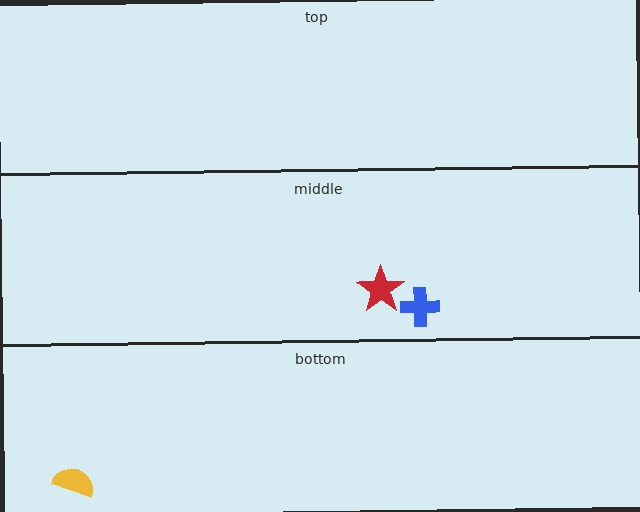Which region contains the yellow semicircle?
The bottom region.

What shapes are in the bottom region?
The yellow semicircle.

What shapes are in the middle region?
The red star, the blue cross.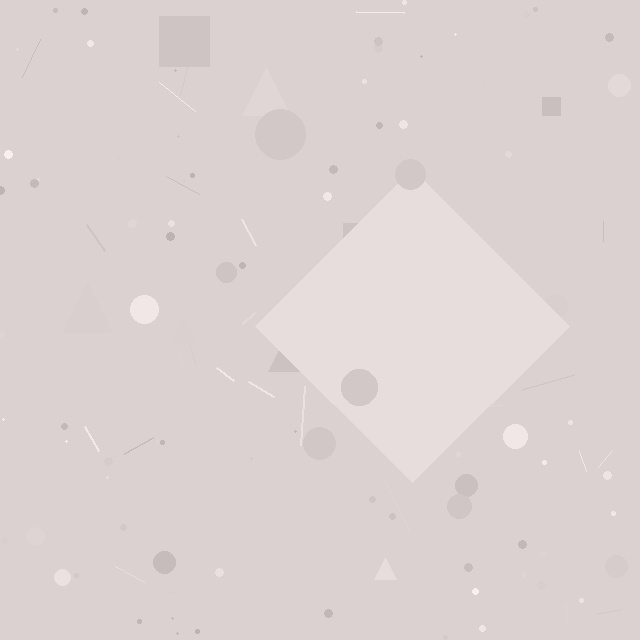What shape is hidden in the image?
A diamond is hidden in the image.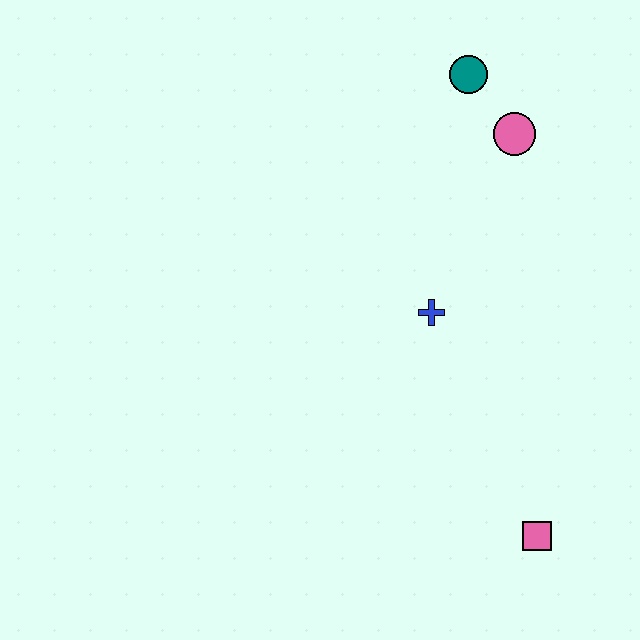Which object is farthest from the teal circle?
The pink square is farthest from the teal circle.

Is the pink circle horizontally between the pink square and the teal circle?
Yes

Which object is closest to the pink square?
The blue cross is closest to the pink square.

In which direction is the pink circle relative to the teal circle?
The pink circle is below the teal circle.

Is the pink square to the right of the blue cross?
Yes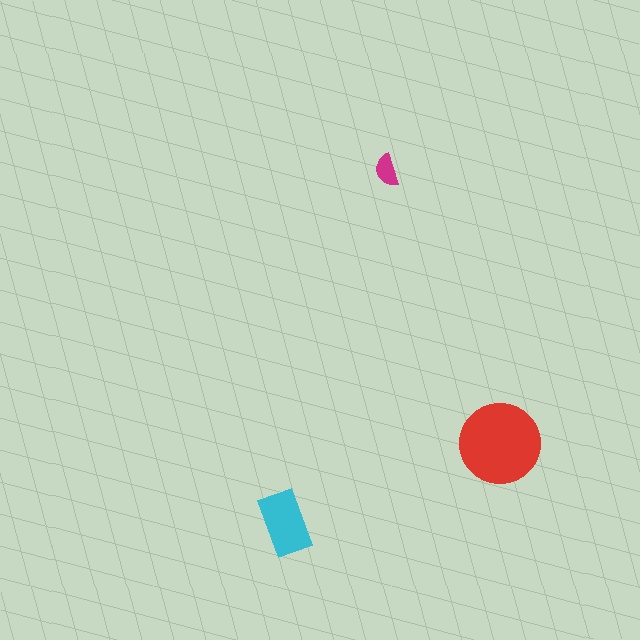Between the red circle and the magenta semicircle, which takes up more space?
The red circle.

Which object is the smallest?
The magenta semicircle.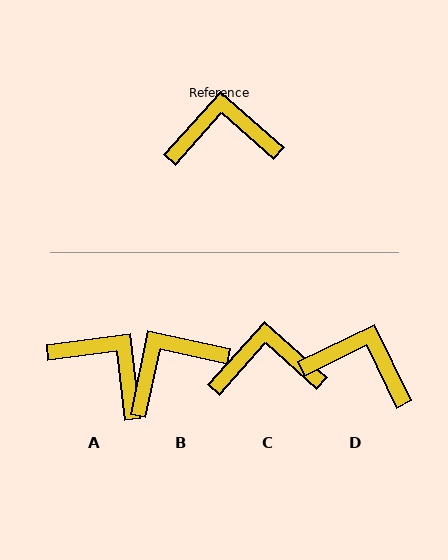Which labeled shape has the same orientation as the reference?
C.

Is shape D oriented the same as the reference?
No, it is off by about 22 degrees.